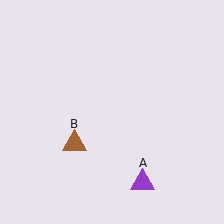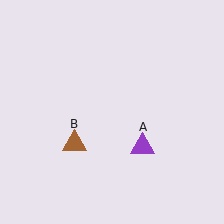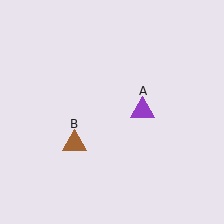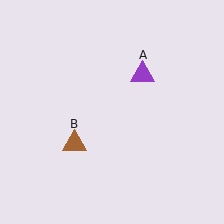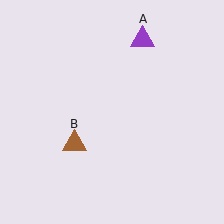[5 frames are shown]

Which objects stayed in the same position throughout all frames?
Brown triangle (object B) remained stationary.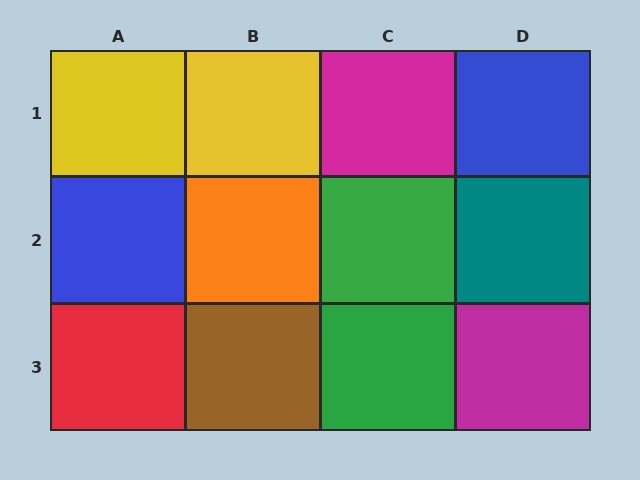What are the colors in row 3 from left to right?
Red, brown, green, magenta.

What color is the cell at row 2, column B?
Orange.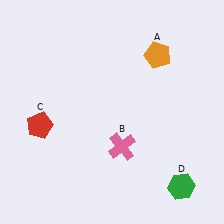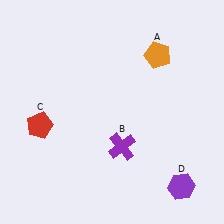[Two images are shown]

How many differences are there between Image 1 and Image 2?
There are 2 differences between the two images.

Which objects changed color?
B changed from pink to purple. D changed from green to purple.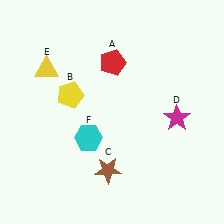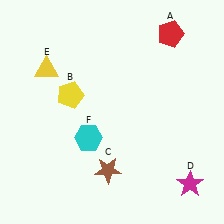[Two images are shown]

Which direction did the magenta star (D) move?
The magenta star (D) moved down.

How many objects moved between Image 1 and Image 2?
2 objects moved between the two images.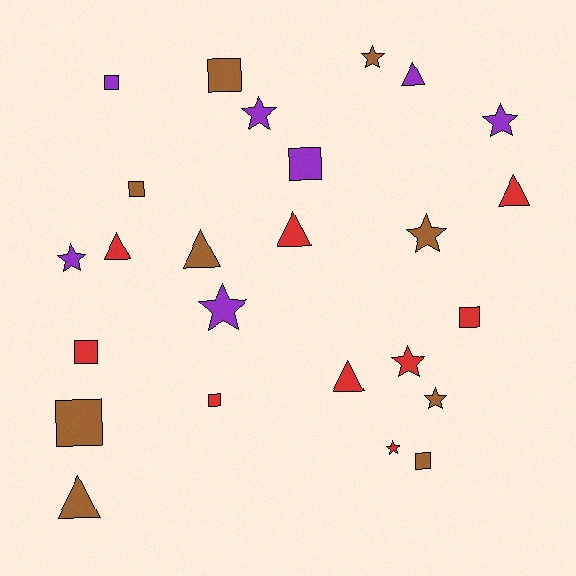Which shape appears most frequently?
Square, with 9 objects.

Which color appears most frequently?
Brown, with 9 objects.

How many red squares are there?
There are 3 red squares.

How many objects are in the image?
There are 25 objects.